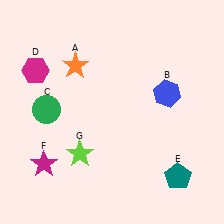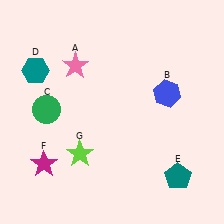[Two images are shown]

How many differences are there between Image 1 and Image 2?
There are 2 differences between the two images.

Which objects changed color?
A changed from orange to pink. D changed from magenta to teal.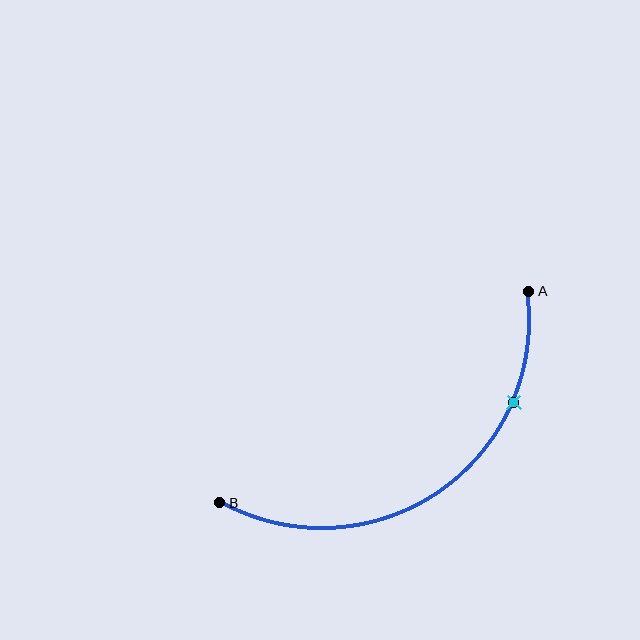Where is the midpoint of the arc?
The arc midpoint is the point on the curve farthest from the straight line joining A and B. It sits below and to the right of that line.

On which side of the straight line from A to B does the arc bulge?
The arc bulges below and to the right of the straight line connecting A and B.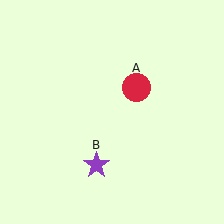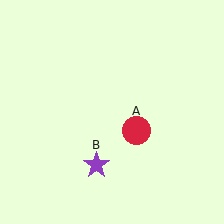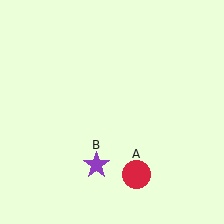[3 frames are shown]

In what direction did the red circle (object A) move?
The red circle (object A) moved down.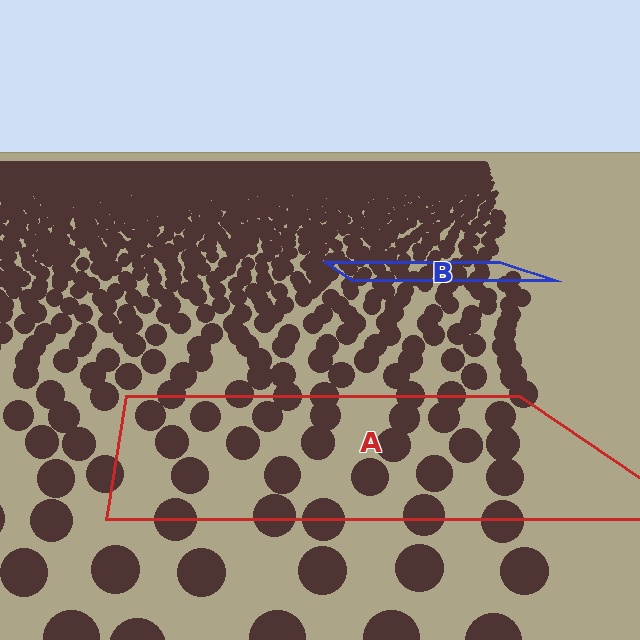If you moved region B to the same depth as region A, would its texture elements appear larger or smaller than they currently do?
They would appear larger. At a closer depth, the same texture elements are projected at a bigger on-screen size.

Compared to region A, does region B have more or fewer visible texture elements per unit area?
Region B has more texture elements per unit area — they are packed more densely because it is farther away.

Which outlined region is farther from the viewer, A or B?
Region B is farther from the viewer — the texture elements inside it appear smaller and more densely packed.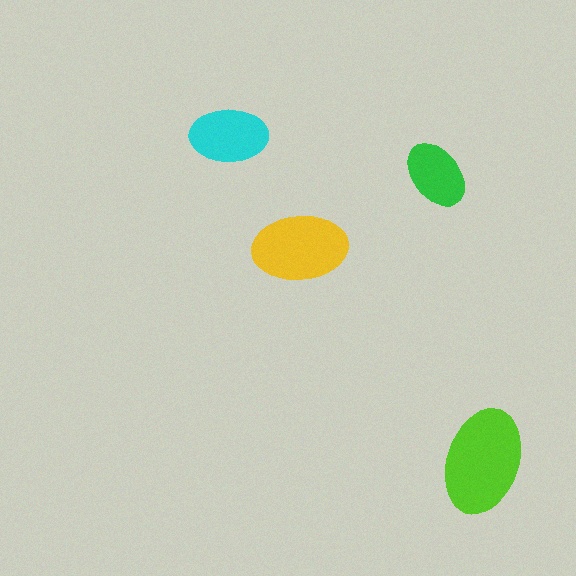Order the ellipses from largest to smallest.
the lime one, the yellow one, the cyan one, the green one.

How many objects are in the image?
There are 4 objects in the image.